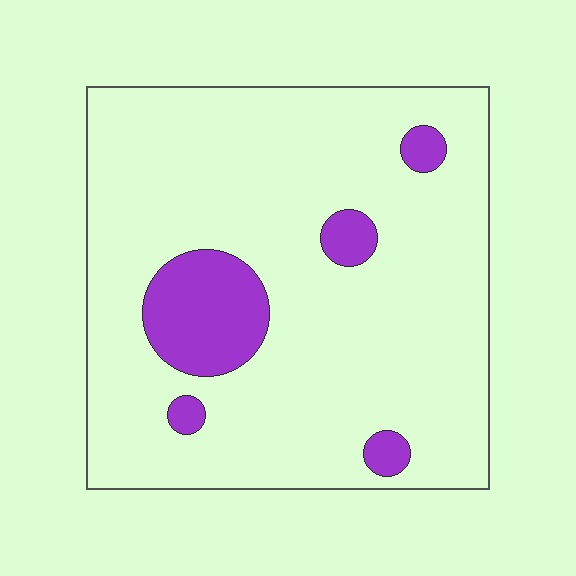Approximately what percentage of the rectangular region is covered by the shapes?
Approximately 10%.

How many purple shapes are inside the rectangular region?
5.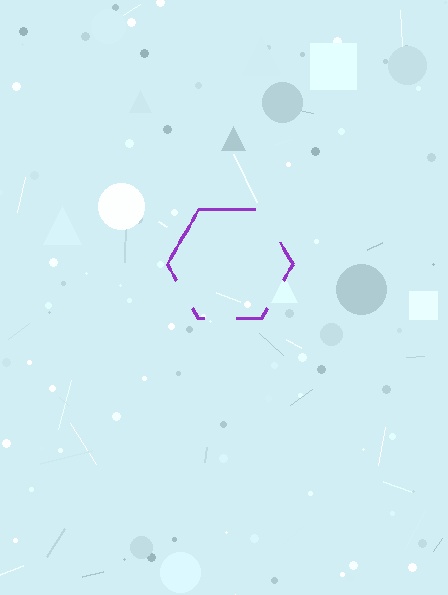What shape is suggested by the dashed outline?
The dashed outline suggests a hexagon.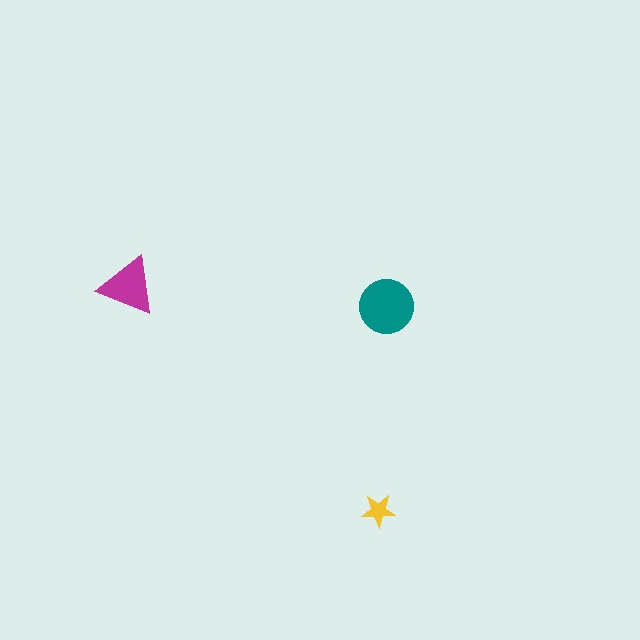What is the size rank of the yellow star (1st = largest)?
3rd.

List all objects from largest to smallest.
The teal circle, the magenta triangle, the yellow star.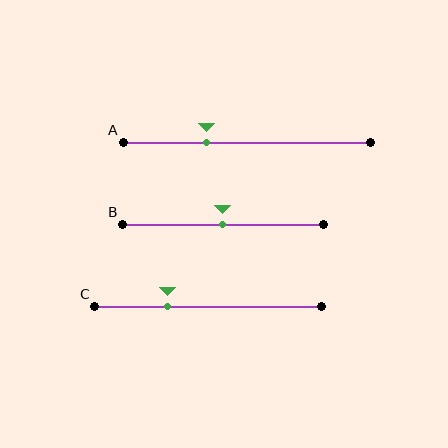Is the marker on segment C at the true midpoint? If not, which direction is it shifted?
No, the marker on segment C is shifted to the left by about 18% of the segment length.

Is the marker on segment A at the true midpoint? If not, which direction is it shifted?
No, the marker on segment A is shifted to the left by about 16% of the segment length.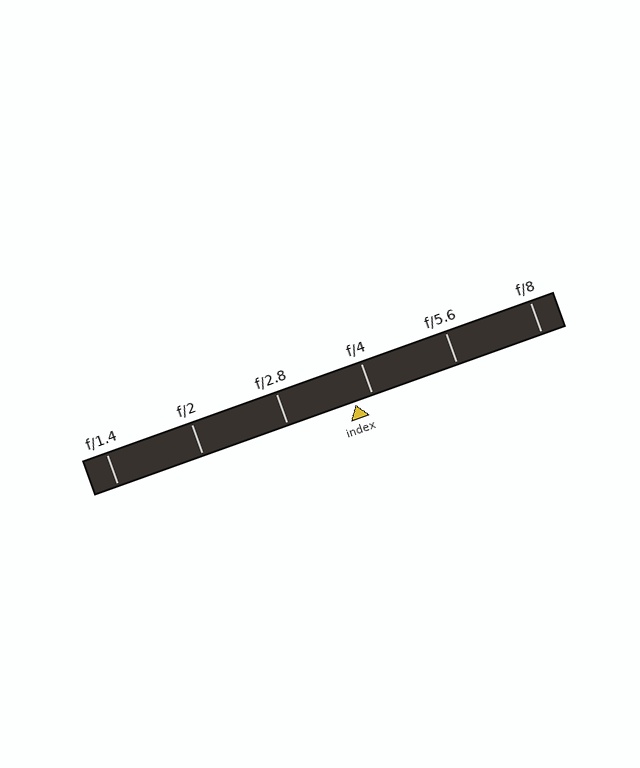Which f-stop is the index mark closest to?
The index mark is closest to f/4.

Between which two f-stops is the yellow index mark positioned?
The index mark is between f/2.8 and f/4.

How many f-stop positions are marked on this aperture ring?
There are 6 f-stop positions marked.